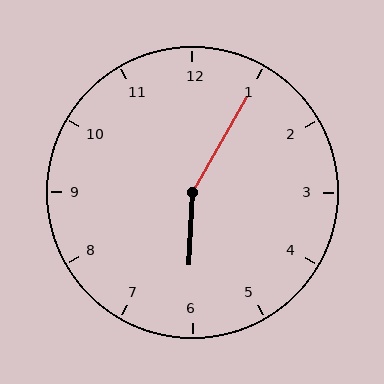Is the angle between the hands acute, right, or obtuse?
It is obtuse.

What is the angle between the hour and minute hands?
Approximately 152 degrees.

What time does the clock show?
6:05.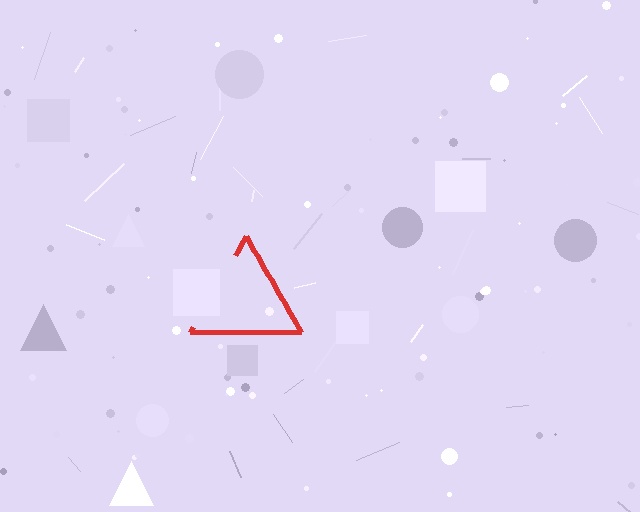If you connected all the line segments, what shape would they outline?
They would outline a triangle.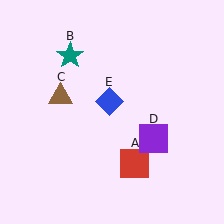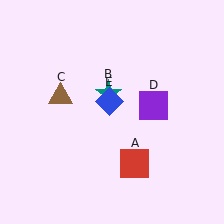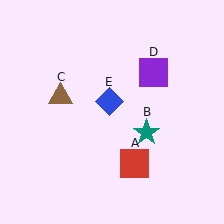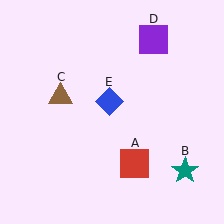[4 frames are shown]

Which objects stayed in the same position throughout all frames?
Red square (object A) and brown triangle (object C) and blue diamond (object E) remained stationary.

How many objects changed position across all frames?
2 objects changed position: teal star (object B), purple square (object D).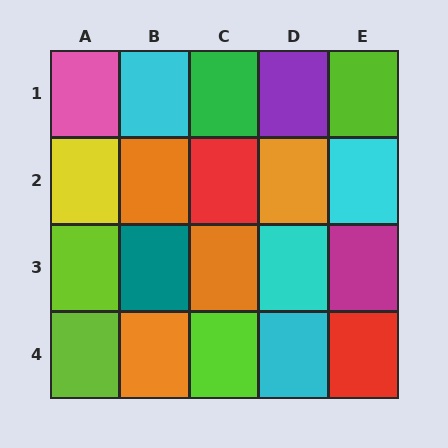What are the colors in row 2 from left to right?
Yellow, orange, red, orange, cyan.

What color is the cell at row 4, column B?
Orange.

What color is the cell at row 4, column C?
Lime.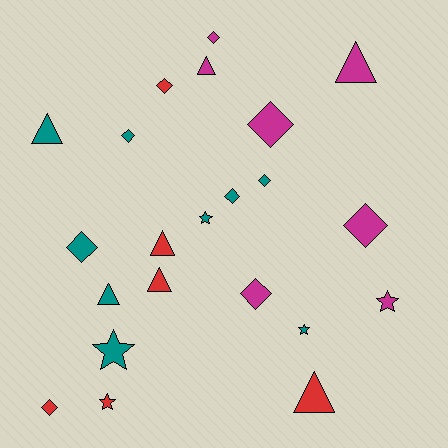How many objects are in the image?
There are 22 objects.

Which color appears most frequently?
Teal, with 9 objects.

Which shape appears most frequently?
Diamond, with 10 objects.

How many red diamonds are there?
There are 2 red diamonds.